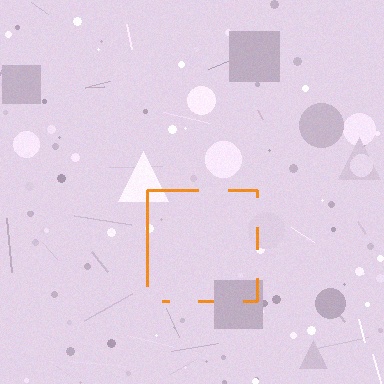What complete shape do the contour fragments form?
The contour fragments form a square.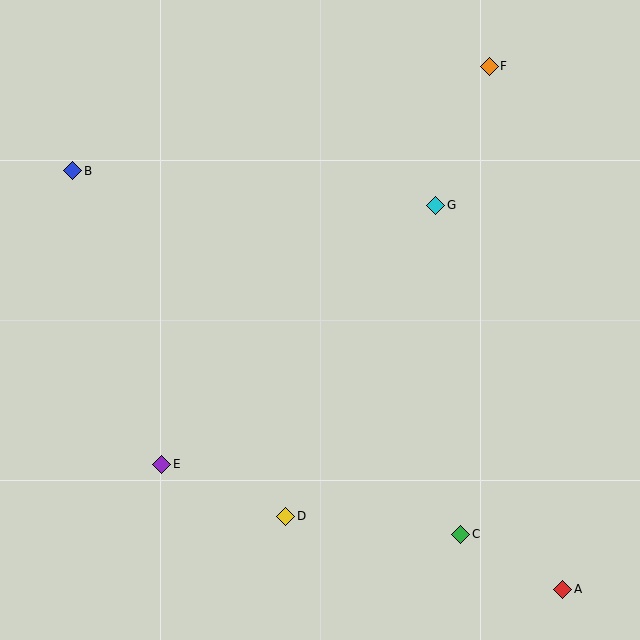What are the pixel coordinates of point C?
Point C is at (461, 534).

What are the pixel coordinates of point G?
Point G is at (436, 205).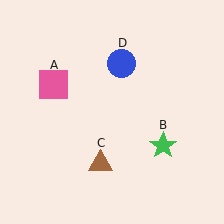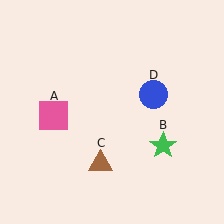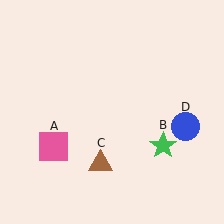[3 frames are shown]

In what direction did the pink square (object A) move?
The pink square (object A) moved down.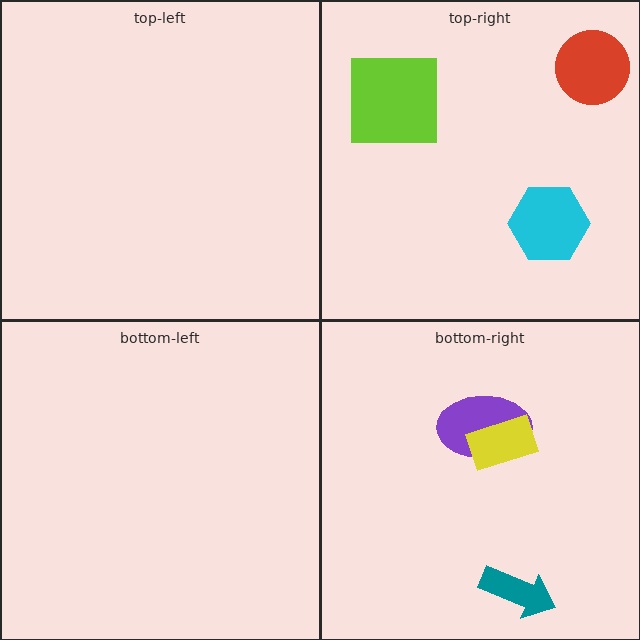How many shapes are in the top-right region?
3.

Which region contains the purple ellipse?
The bottom-right region.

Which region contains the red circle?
The top-right region.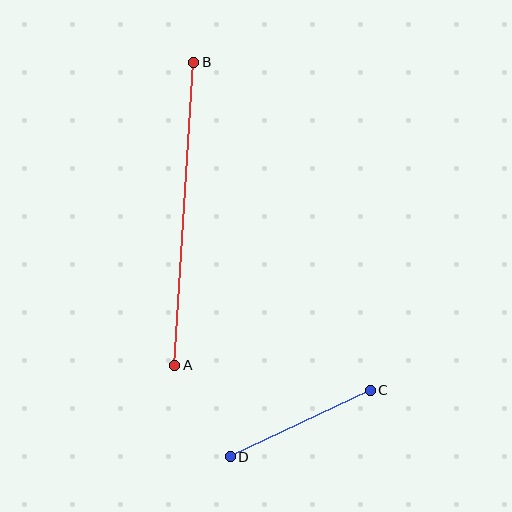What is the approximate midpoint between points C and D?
The midpoint is at approximately (300, 423) pixels.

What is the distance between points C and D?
The distance is approximately 155 pixels.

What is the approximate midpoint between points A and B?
The midpoint is at approximately (184, 214) pixels.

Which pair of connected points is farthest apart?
Points A and B are farthest apart.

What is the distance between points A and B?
The distance is approximately 304 pixels.